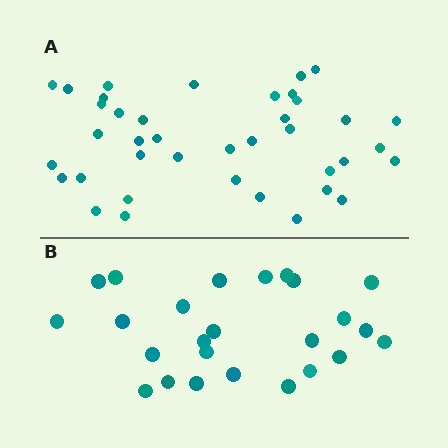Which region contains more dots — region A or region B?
Region A (the top region) has more dots.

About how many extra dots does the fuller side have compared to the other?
Region A has approximately 15 more dots than region B.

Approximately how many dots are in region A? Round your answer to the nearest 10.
About 40 dots. (The exact count is 39, which rounds to 40.)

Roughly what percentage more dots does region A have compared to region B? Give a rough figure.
About 55% more.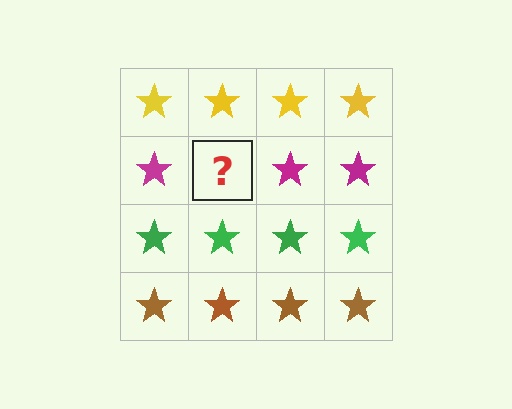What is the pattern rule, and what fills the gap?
The rule is that each row has a consistent color. The gap should be filled with a magenta star.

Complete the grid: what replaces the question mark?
The question mark should be replaced with a magenta star.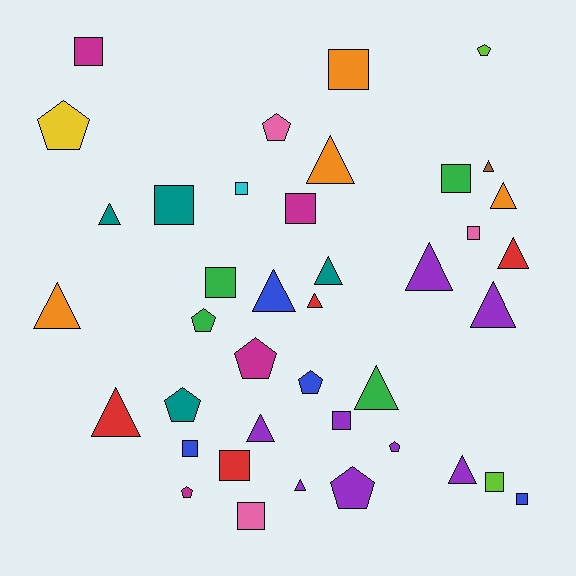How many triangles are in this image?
There are 16 triangles.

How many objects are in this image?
There are 40 objects.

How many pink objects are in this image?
There are 3 pink objects.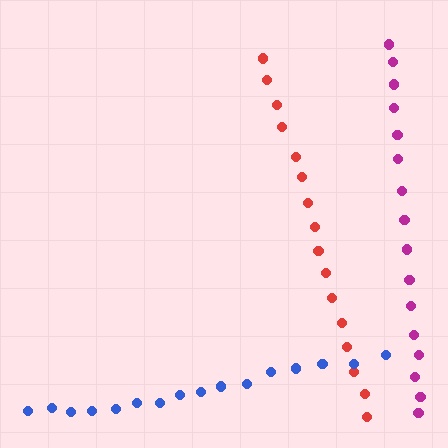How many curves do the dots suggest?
There are 3 distinct paths.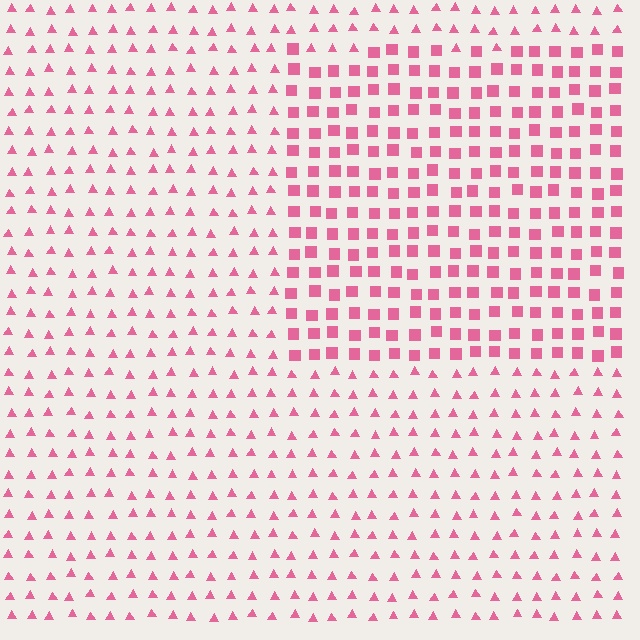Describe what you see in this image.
The image is filled with small pink elements arranged in a uniform grid. A rectangle-shaped region contains squares, while the surrounding area contains triangles. The boundary is defined purely by the change in element shape.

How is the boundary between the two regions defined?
The boundary is defined by a change in element shape: squares inside vs. triangles outside. All elements share the same color and spacing.